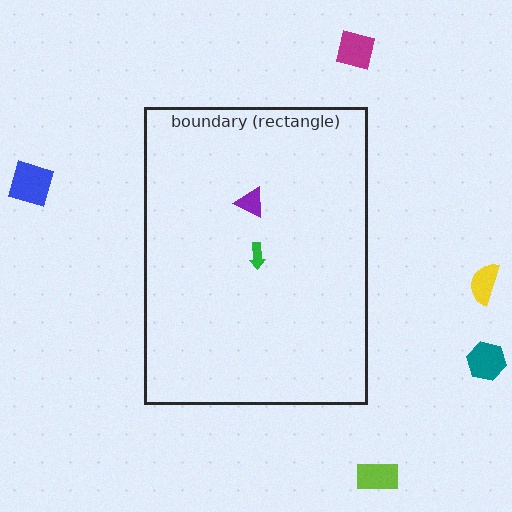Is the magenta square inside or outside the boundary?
Outside.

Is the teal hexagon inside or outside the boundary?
Outside.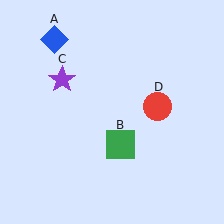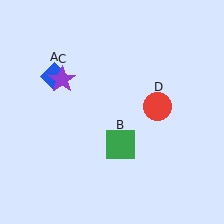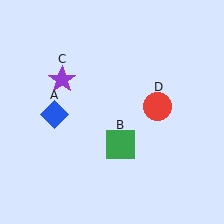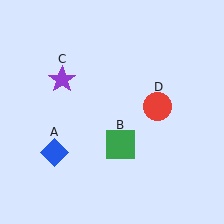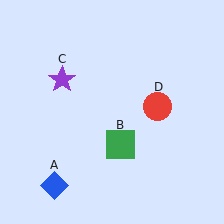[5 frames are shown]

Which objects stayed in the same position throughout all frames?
Green square (object B) and purple star (object C) and red circle (object D) remained stationary.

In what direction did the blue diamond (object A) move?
The blue diamond (object A) moved down.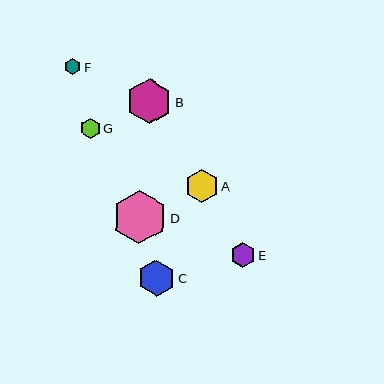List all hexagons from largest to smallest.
From largest to smallest: D, B, C, A, E, G, F.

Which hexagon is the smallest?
Hexagon F is the smallest with a size of approximately 16 pixels.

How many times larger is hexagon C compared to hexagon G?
Hexagon C is approximately 1.8 times the size of hexagon G.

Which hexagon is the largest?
Hexagon D is the largest with a size of approximately 54 pixels.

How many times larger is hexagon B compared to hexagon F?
Hexagon B is approximately 2.8 times the size of hexagon F.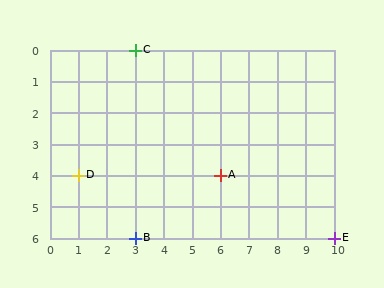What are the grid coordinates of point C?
Point C is at grid coordinates (3, 0).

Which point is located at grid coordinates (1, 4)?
Point D is at (1, 4).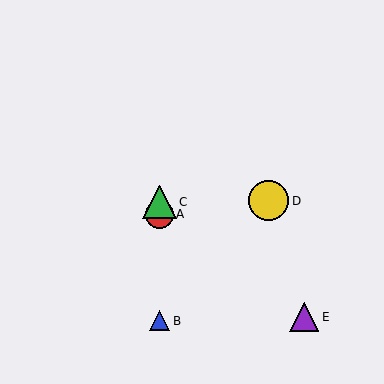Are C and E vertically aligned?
No, C is at x≈160 and E is at x≈304.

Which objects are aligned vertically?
Objects A, B, C are aligned vertically.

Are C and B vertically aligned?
Yes, both are at x≈160.